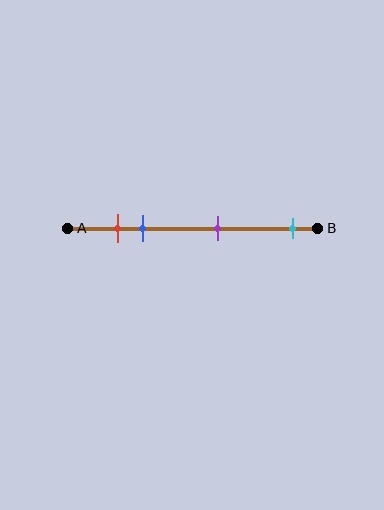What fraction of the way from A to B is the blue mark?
The blue mark is approximately 30% (0.3) of the way from A to B.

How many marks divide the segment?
There are 4 marks dividing the segment.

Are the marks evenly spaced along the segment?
No, the marks are not evenly spaced.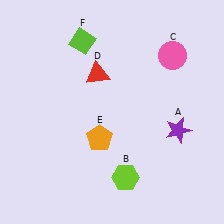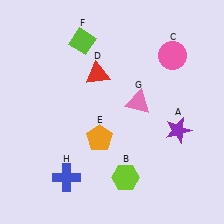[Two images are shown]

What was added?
A pink triangle (G), a blue cross (H) were added in Image 2.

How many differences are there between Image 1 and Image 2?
There are 2 differences between the two images.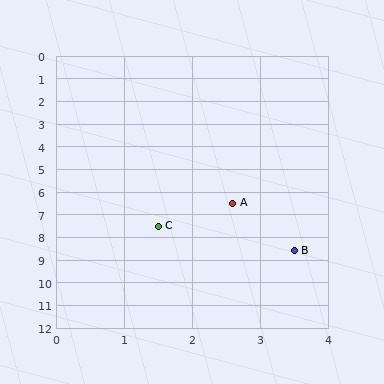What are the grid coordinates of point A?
Point A is at approximately (2.6, 6.5).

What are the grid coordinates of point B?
Point B is at approximately (3.5, 8.6).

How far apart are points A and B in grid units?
Points A and B are about 2.3 grid units apart.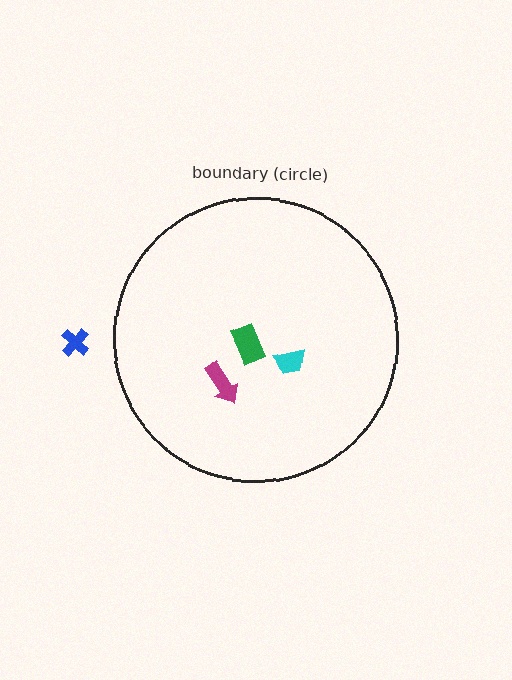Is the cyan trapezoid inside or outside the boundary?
Inside.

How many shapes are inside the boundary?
3 inside, 1 outside.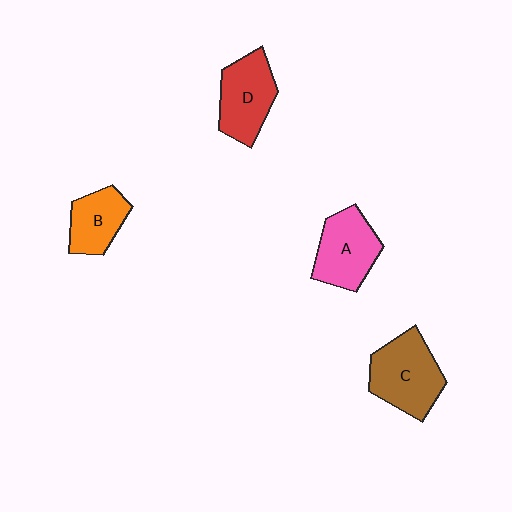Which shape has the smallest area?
Shape B (orange).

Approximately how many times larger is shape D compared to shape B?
Approximately 1.3 times.